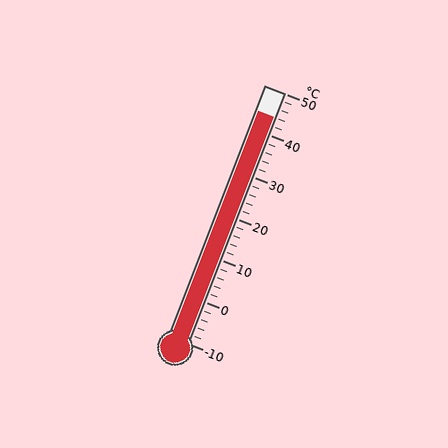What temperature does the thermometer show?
The thermometer shows approximately 44°C.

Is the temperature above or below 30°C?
The temperature is above 30°C.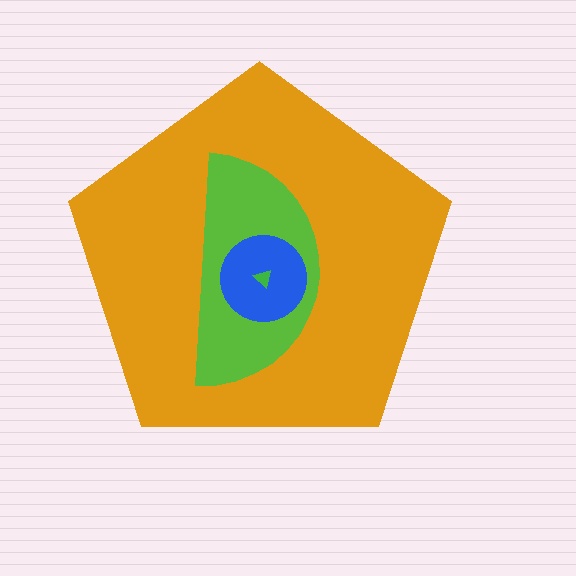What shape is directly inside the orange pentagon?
The lime semicircle.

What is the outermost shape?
The orange pentagon.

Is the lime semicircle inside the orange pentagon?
Yes.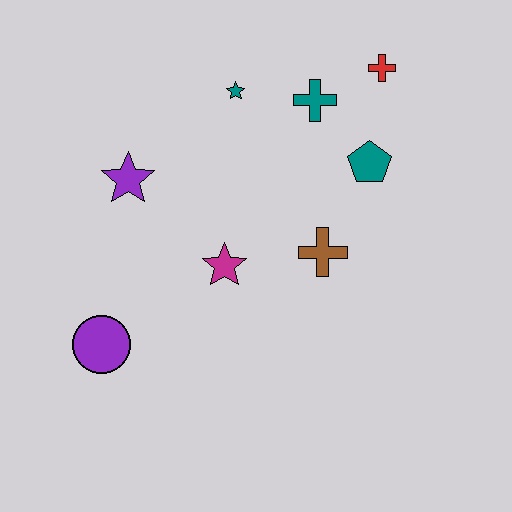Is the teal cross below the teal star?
Yes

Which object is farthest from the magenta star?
The red cross is farthest from the magenta star.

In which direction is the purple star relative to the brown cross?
The purple star is to the left of the brown cross.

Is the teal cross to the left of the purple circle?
No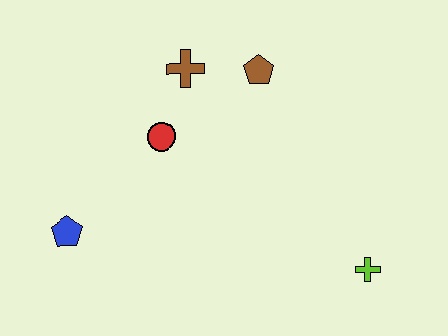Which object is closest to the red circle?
The brown cross is closest to the red circle.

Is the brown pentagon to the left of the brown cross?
No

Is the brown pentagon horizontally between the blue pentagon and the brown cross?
No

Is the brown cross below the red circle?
No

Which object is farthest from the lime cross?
The blue pentagon is farthest from the lime cross.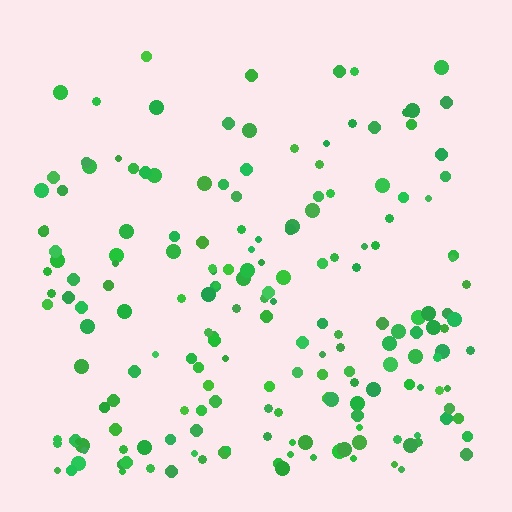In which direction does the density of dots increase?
From top to bottom, with the bottom side densest.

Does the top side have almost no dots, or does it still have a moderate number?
Still a moderate number, just noticeably fewer than the bottom.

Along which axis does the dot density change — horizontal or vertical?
Vertical.